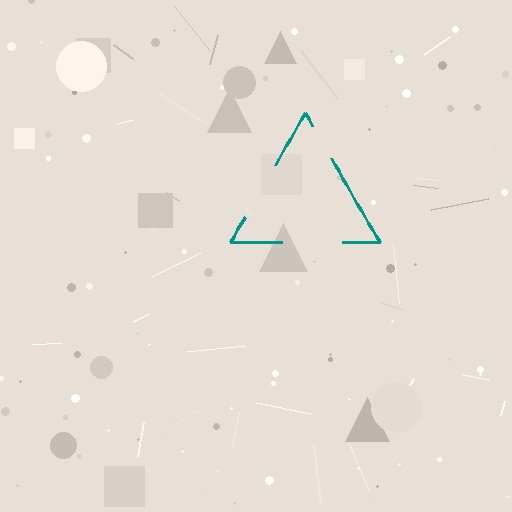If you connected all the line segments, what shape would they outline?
They would outline a triangle.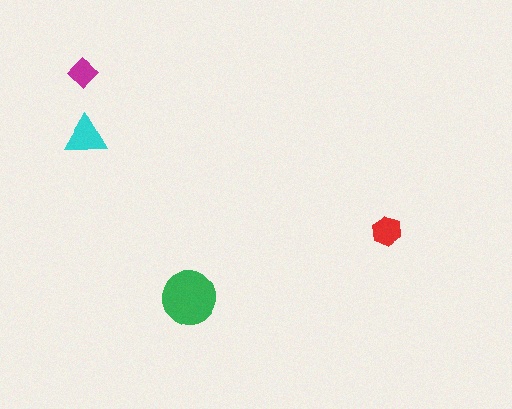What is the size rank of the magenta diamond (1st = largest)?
4th.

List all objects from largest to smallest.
The green circle, the cyan triangle, the red hexagon, the magenta diamond.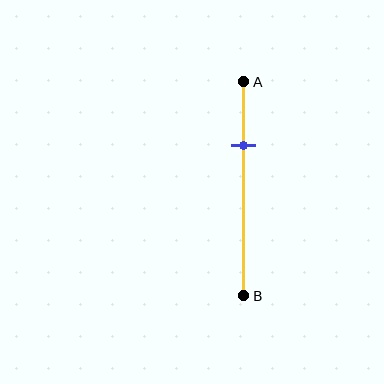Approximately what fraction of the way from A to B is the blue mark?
The blue mark is approximately 30% of the way from A to B.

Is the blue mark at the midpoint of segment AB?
No, the mark is at about 30% from A, not at the 50% midpoint.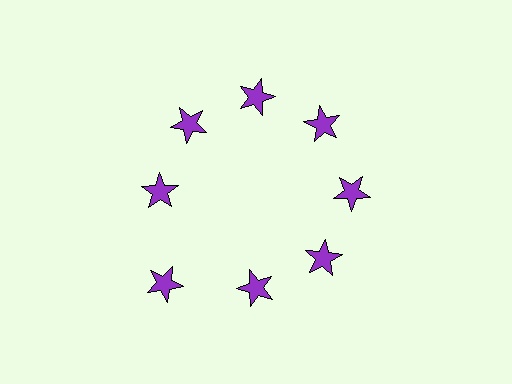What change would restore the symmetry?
The symmetry would be restored by moving it inward, back onto the ring so that all 8 stars sit at equal angles and equal distance from the center.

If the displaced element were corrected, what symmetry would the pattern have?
It would have 8-fold rotational symmetry — the pattern would map onto itself every 45 degrees.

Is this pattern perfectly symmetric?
No. The 8 purple stars are arranged in a ring, but one element near the 8 o'clock position is pushed outward from the center, breaking the 8-fold rotational symmetry.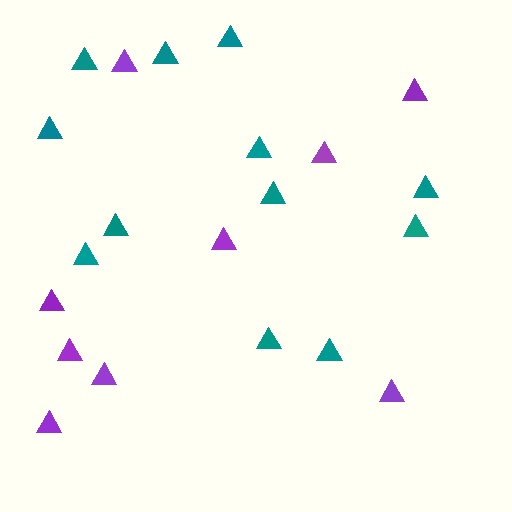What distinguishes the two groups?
There are 2 groups: one group of purple triangles (9) and one group of teal triangles (12).